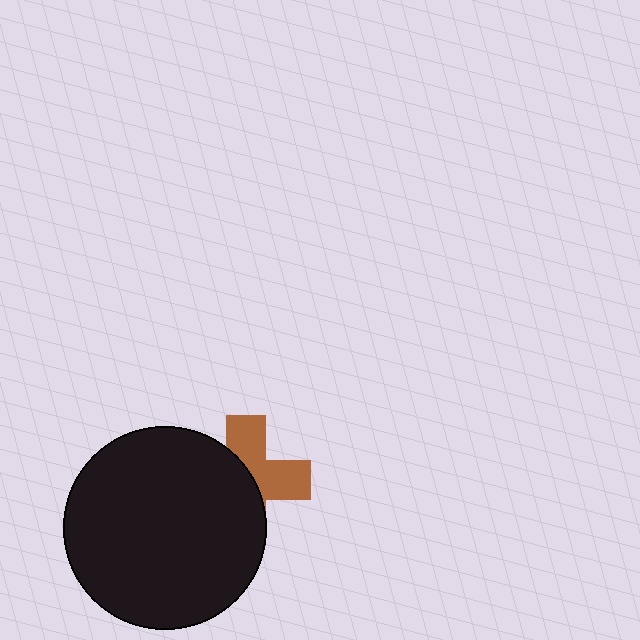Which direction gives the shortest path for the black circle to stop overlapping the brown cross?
Moving left gives the shortest separation.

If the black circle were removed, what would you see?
You would see the complete brown cross.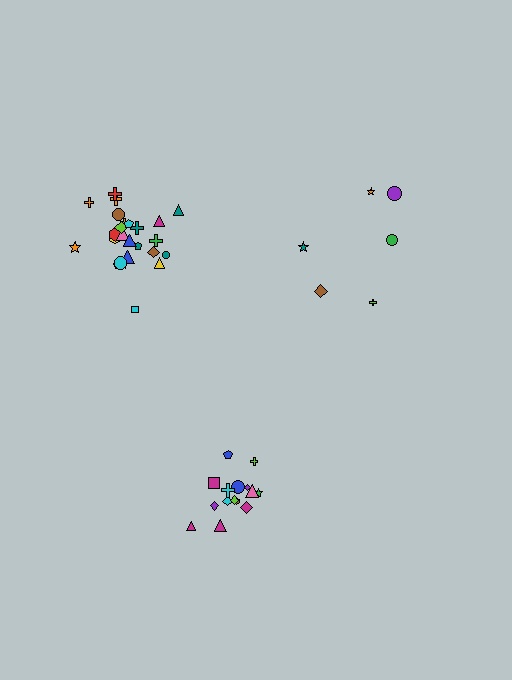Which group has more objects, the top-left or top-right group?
The top-left group.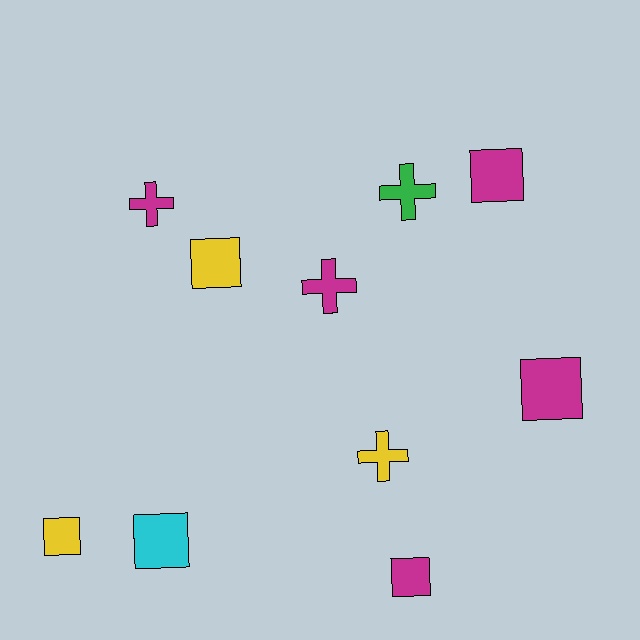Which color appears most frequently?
Magenta, with 5 objects.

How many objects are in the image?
There are 10 objects.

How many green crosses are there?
There is 1 green cross.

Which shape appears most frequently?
Square, with 6 objects.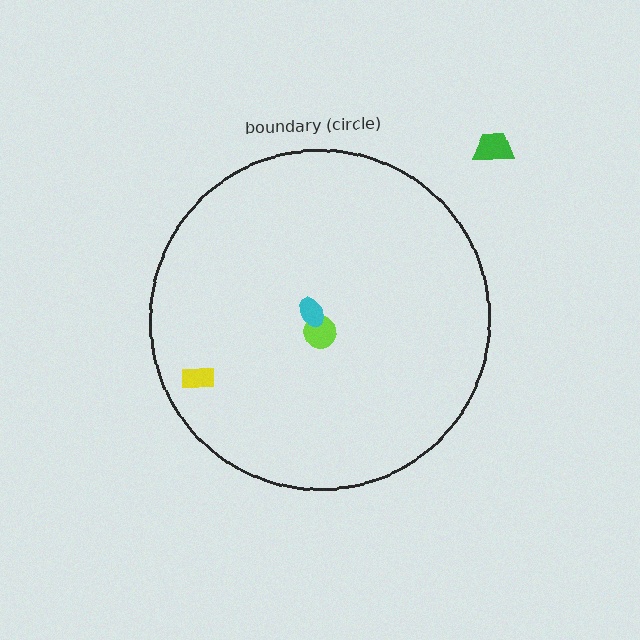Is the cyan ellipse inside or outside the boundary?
Inside.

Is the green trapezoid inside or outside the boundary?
Outside.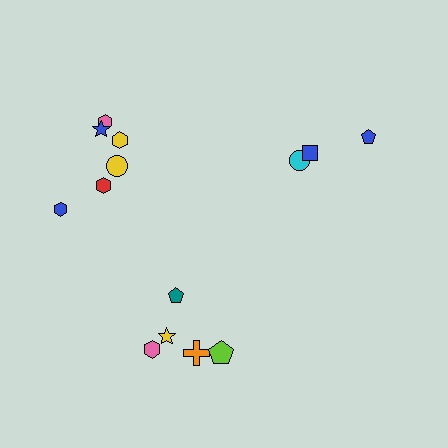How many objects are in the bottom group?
There are 5 objects.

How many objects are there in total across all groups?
There are 14 objects.